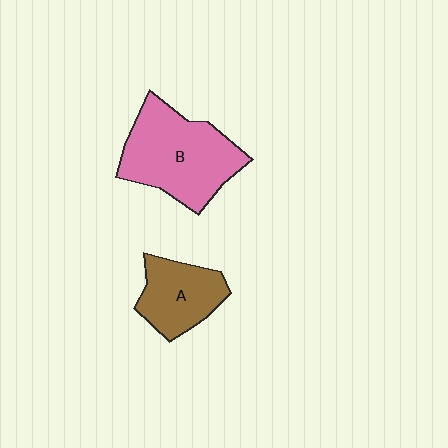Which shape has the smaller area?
Shape A (brown).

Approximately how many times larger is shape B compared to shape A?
Approximately 1.7 times.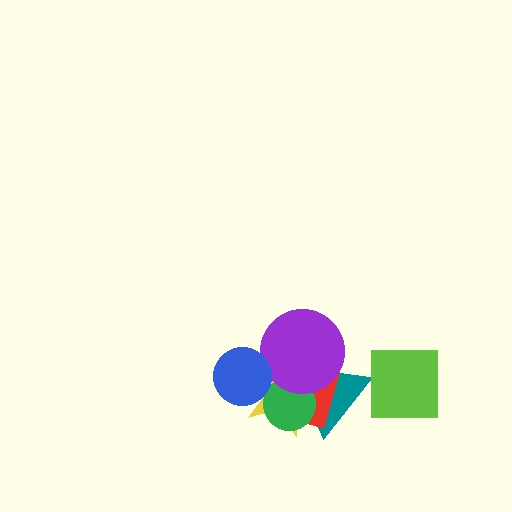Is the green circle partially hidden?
Yes, it is partially covered by another shape.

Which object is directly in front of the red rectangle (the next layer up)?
The green circle is directly in front of the red rectangle.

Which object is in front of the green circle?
The purple circle is in front of the green circle.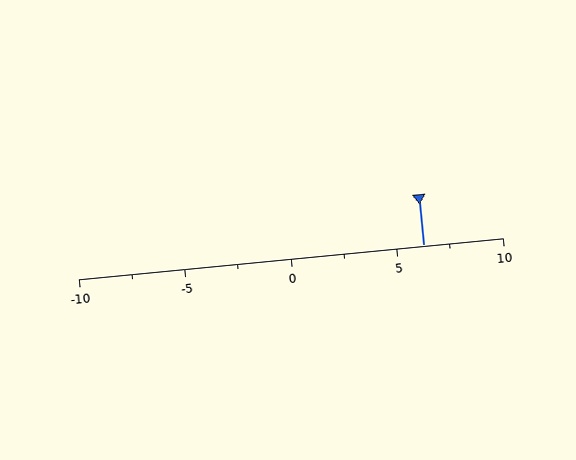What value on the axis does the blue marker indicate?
The marker indicates approximately 6.2.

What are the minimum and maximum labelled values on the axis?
The axis runs from -10 to 10.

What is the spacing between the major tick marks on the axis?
The major ticks are spaced 5 apart.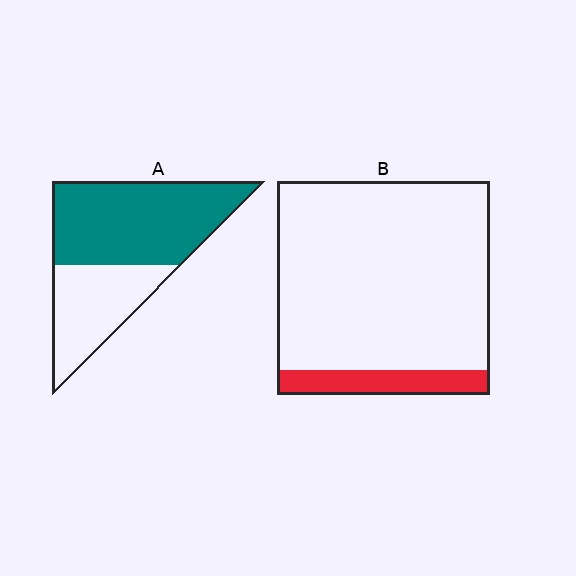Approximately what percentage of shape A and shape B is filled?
A is approximately 65% and B is approximately 10%.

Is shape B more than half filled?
No.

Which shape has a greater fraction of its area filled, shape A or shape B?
Shape A.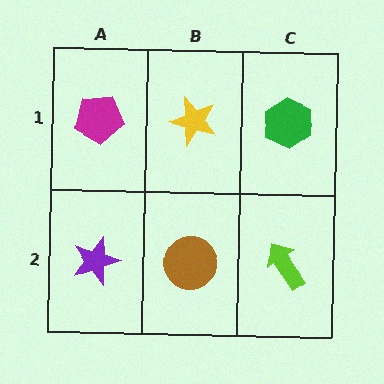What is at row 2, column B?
A brown circle.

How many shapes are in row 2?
3 shapes.